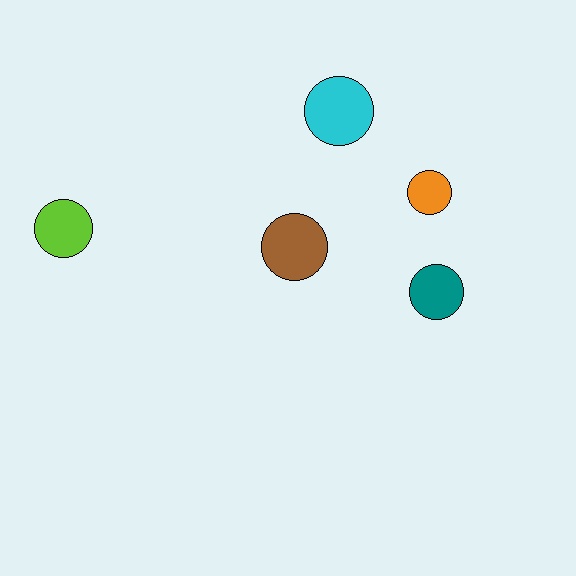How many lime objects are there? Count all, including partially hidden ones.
There is 1 lime object.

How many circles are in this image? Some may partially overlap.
There are 5 circles.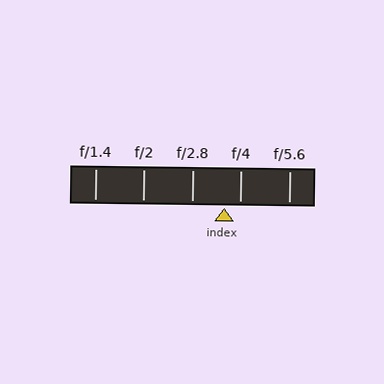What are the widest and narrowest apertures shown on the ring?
The widest aperture shown is f/1.4 and the narrowest is f/5.6.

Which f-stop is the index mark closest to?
The index mark is closest to f/4.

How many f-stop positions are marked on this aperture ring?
There are 5 f-stop positions marked.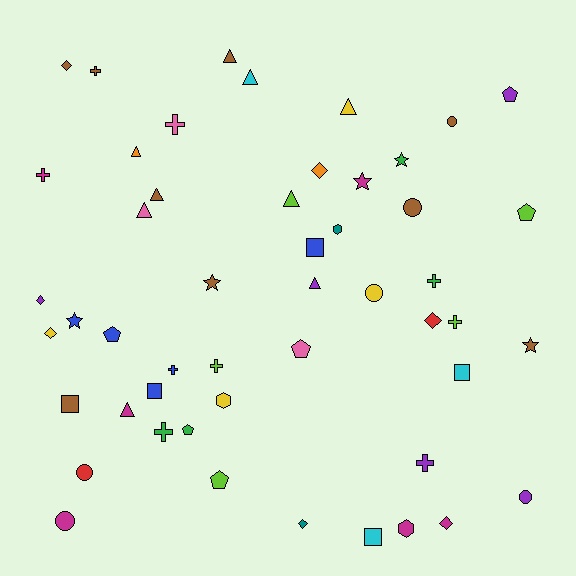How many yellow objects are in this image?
There are 4 yellow objects.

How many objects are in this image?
There are 50 objects.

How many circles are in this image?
There are 6 circles.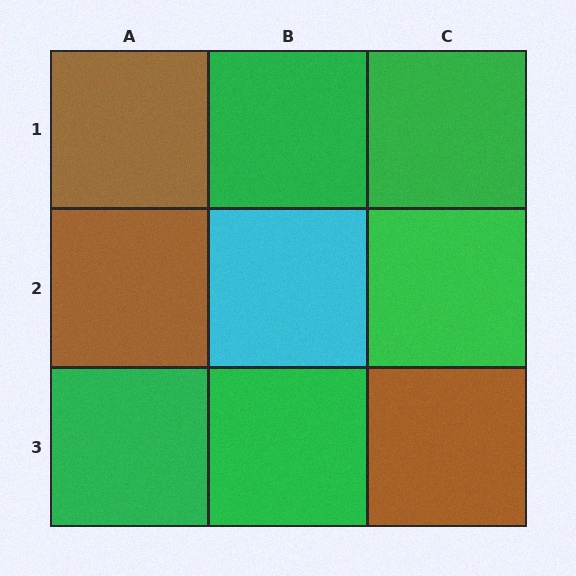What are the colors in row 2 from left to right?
Brown, cyan, green.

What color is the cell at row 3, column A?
Green.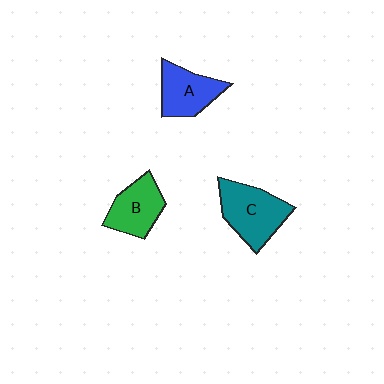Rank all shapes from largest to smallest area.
From largest to smallest: C (teal), A (blue), B (green).